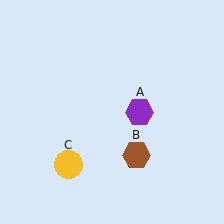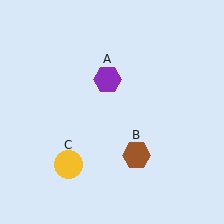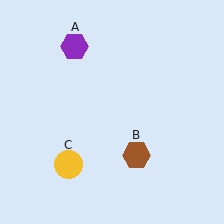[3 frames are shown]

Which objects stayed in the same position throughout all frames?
Brown hexagon (object B) and yellow circle (object C) remained stationary.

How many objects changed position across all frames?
1 object changed position: purple hexagon (object A).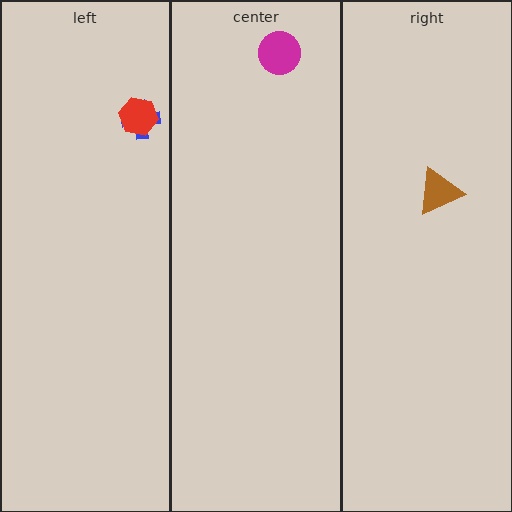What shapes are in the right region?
The brown triangle.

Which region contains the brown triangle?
The right region.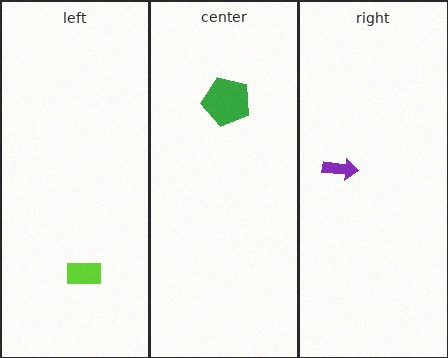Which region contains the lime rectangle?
The left region.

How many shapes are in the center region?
1.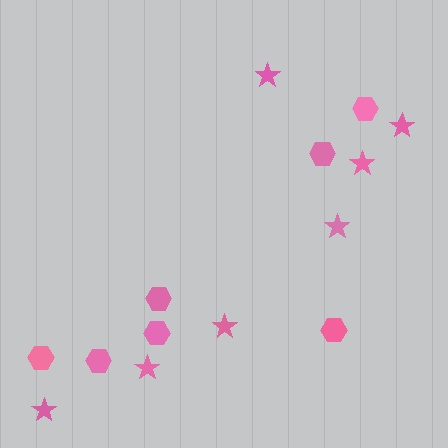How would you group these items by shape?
There are 2 groups: one group of hexagons (7) and one group of stars (7).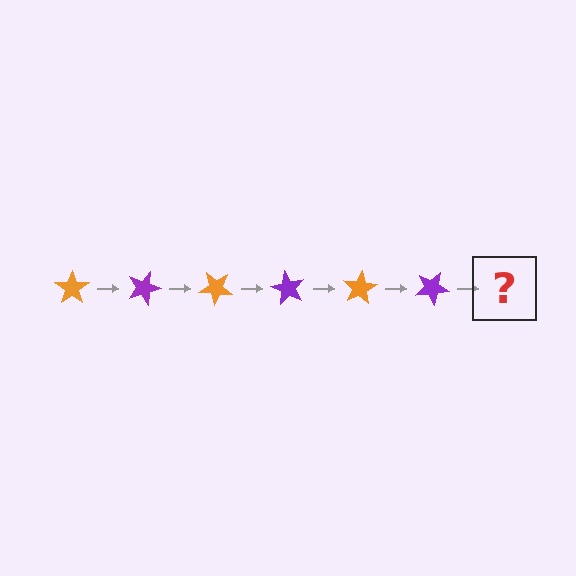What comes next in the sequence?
The next element should be an orange star, rotated 120 degrees from the start.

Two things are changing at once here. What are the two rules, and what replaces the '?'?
The two rules are that it rotates 20 degrees each step and the color cycles through orange and purple. The '?' should be an orange star, rotated 120 degrees from the start.